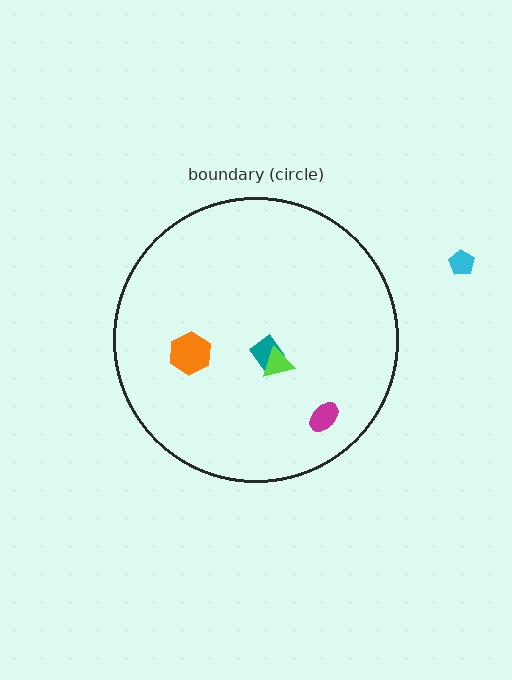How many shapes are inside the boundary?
4 inside, 1 outside.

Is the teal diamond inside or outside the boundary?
Inside.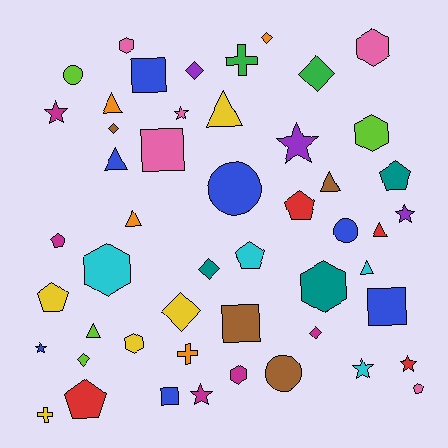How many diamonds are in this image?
There are 8 diamonds.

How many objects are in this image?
There are 50 objects.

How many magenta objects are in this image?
There are 5 magenta objects.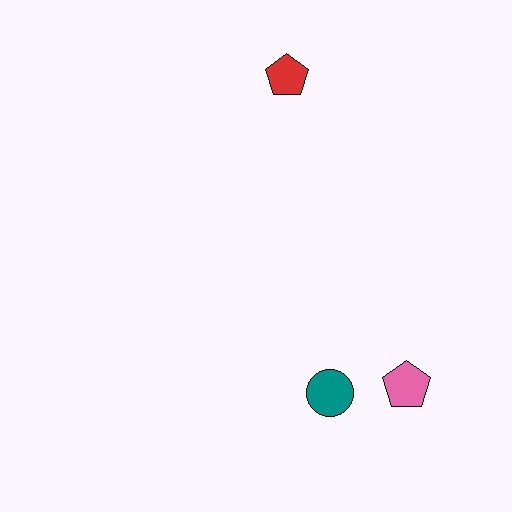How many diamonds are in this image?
There are no diamonds.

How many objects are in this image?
There are 3 objects.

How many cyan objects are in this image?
There are no cyan objects.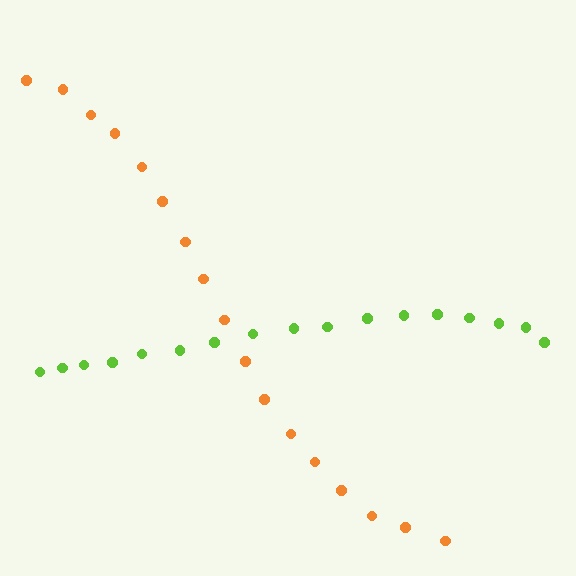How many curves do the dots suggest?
There are 2 distinct paths.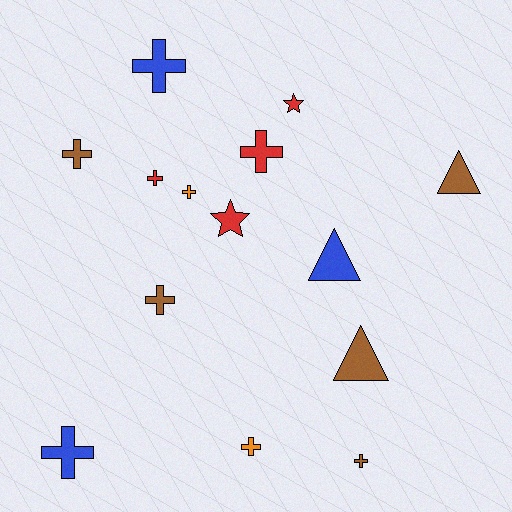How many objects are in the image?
There are 14 objects.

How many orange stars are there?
There are no orange stars.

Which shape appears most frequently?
Cross, with 9 objects.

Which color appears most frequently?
Brown, with 5 objects.